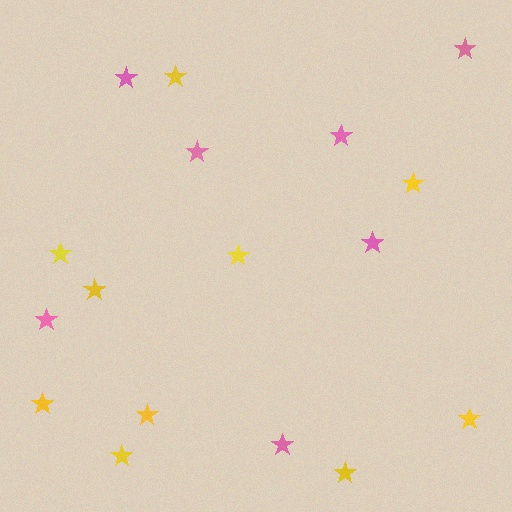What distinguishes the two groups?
There are 2 groups: one group of yellow stars (10) and one group of pink stars (7).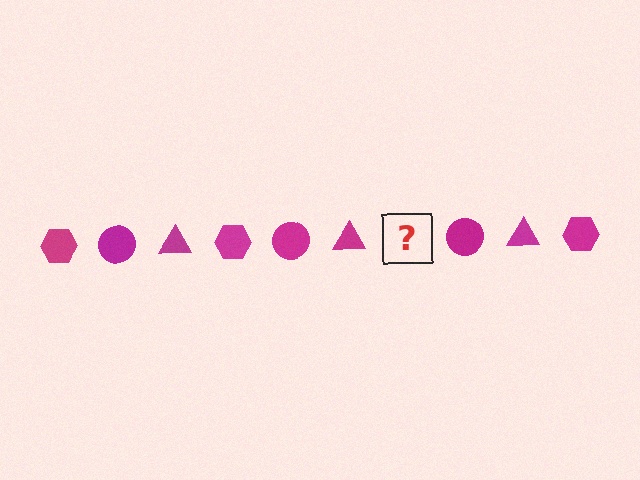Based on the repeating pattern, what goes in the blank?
The blank should be a magenta hexagon.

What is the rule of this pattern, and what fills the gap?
The rule is that the pattern cycles through hexagon, circle, triangle shapes in magenta. The gap should be filled with a magenta hexagon.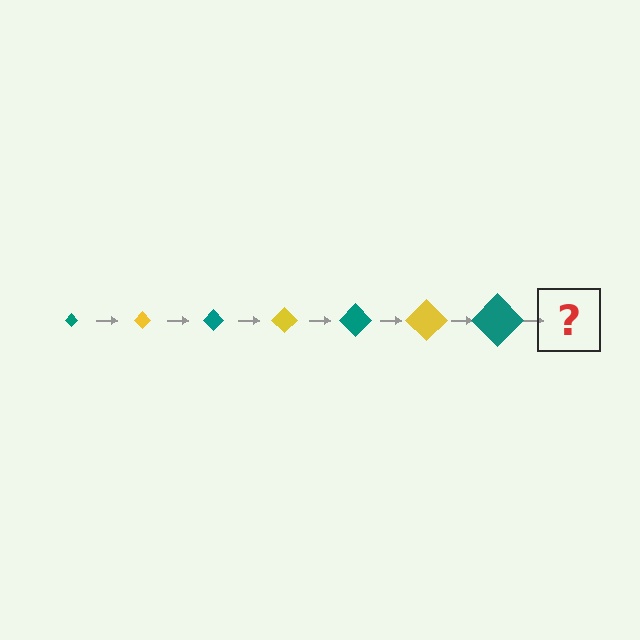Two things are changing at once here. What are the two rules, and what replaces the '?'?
The two rules are that the diamond grows larger each step and the color cycles through teal and yellow. The '?' should be a yellow diamond, larger than the previous one.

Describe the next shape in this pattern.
It should be a yellow diamond, larger than the previous one.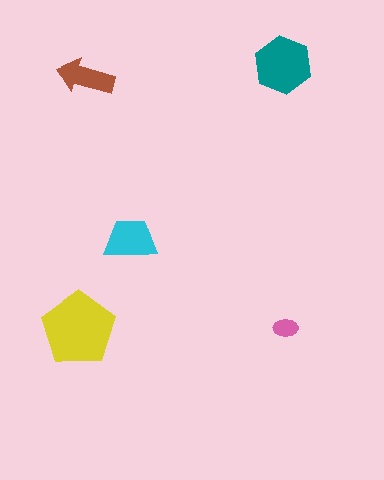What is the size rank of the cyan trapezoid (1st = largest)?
3rd.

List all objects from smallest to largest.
The pink ellipse, the brown arrow, the cyan trapezoid, the teal hexagon, the yellow pentagon.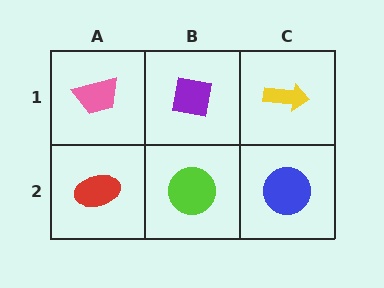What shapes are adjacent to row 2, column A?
A pink trapezoid (row 1, column A), a lime circle (row 2, column B).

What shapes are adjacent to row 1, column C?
A blue circle (row 2, column C), a purple square (row 1, column B).